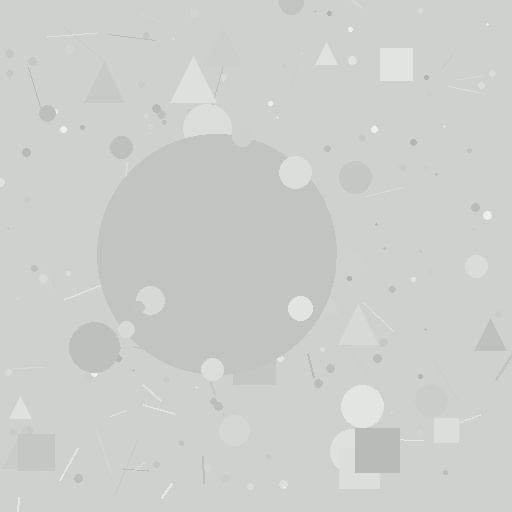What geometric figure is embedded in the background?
A circle is embedded in the background.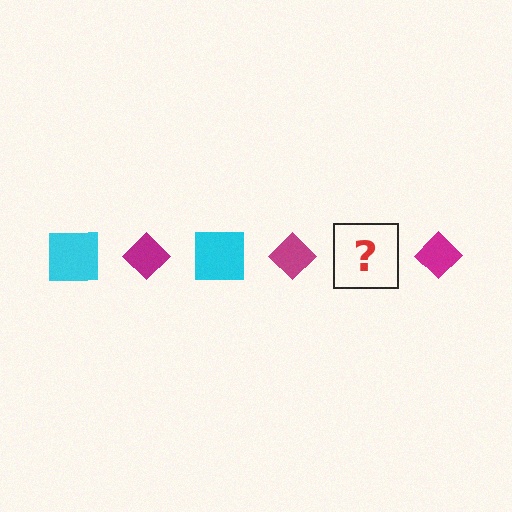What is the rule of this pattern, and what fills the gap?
The rule is that the pattern alternates between cyan square and magenta diamond. The gap should be filled with a cyan square.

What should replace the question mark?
The question mark should be replaced with a cyan square.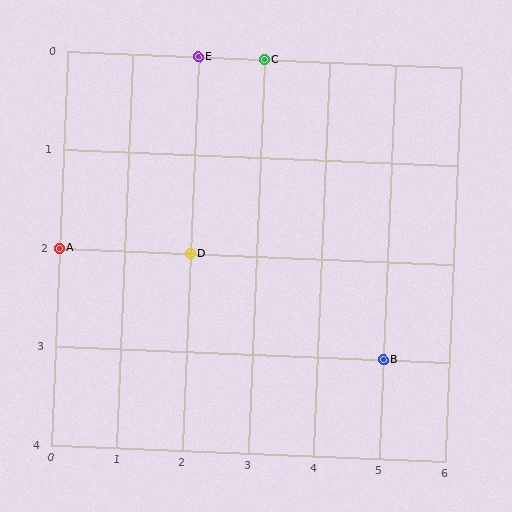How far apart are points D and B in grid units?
Points D and B are 3 columns and 1 row apart (about 3.2 grid units diagonally).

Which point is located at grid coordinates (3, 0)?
Point C is at (3, 0).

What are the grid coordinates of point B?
Point B is at grid coordinates (5, 3).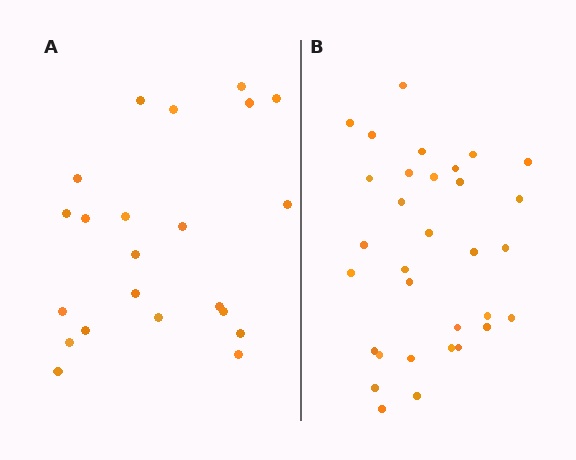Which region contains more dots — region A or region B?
Region B (the right region) has more dots.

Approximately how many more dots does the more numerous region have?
Region B has roughly 10 or so more dots than region A.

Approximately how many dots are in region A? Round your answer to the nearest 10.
About 20 dots. (The exact count is 22, which rounds to 20.)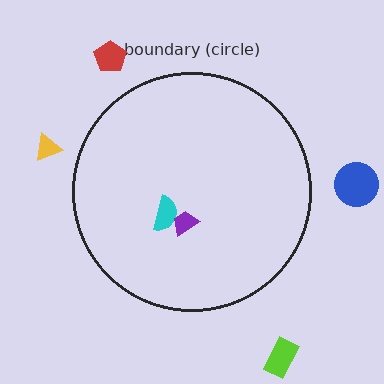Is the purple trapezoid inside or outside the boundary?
Inside.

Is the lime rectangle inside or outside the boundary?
Outside.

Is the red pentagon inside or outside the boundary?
Outside.